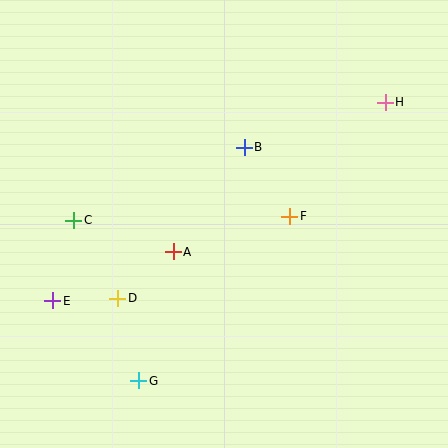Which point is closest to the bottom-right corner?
Point F is closest to the bottom-right corner.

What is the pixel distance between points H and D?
The distance between H and D is 332 pixels.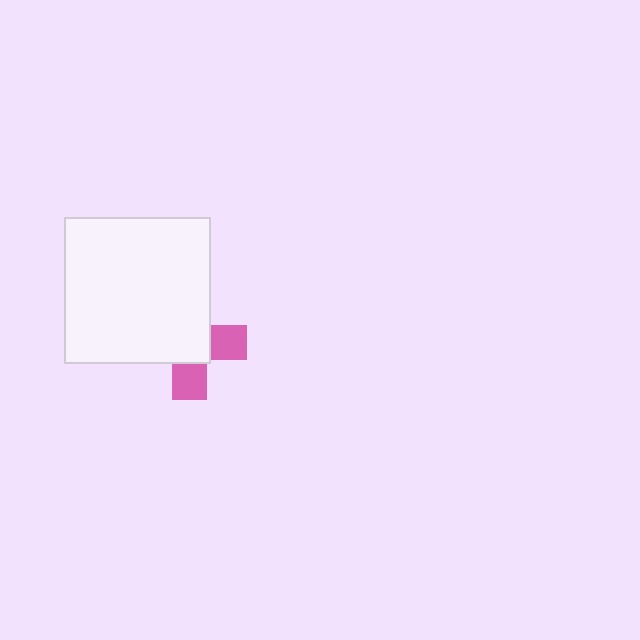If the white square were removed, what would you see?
You would see the complete pink cross.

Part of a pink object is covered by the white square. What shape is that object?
It is a cross.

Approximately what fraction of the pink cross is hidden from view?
Roughly 63% of the pink cross is hidden behind the white square.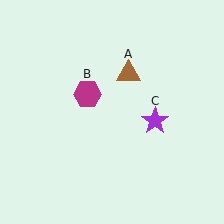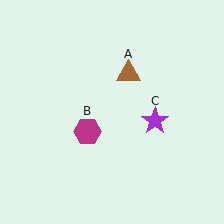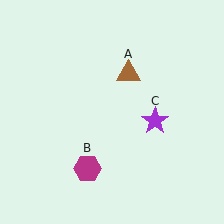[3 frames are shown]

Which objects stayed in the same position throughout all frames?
Brown triangle (object A) and purple star (object C) remained stationary.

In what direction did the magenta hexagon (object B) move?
The magenta hexagon (object B) moved down.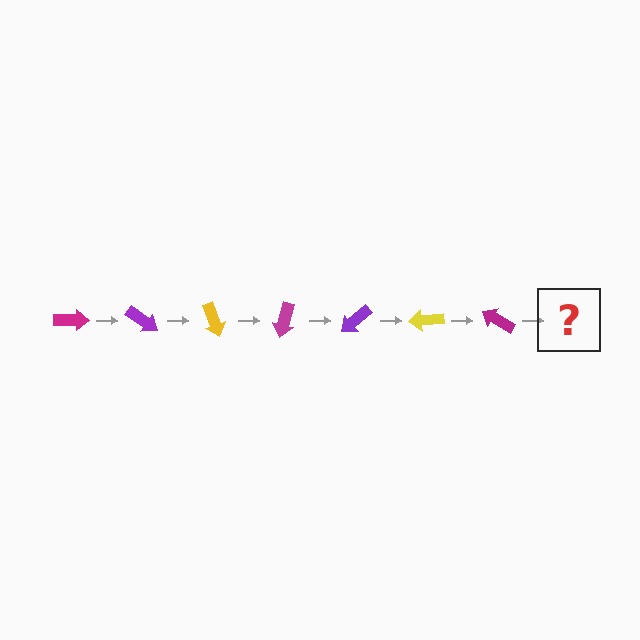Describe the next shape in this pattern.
It should be a purple arrow, rotated 245 degrees from the start.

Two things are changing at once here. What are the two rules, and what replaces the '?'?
The two rules are that it rotates 35 degrees each step and the color cycles through magenta, purple, and yellow. The '?' should be a purple arrow, rotated 245 degrees from the start.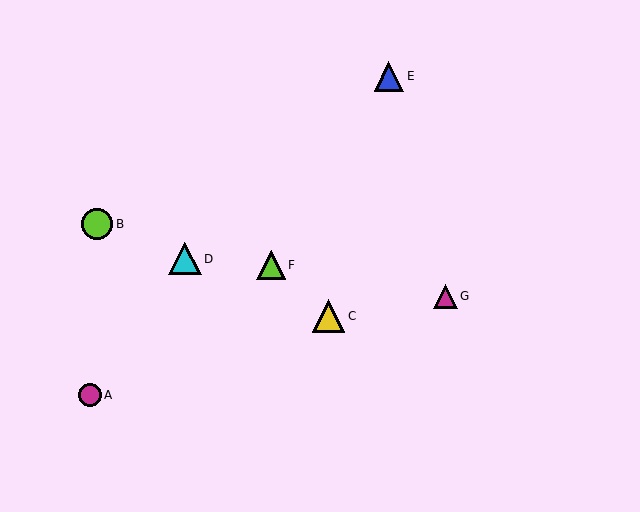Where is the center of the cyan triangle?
The center of the cyan triangle is at (185, 259).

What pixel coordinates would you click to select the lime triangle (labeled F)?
Click at (271, 265) to select the lime triangle F.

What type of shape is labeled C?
Shape C is a yellow triangle.